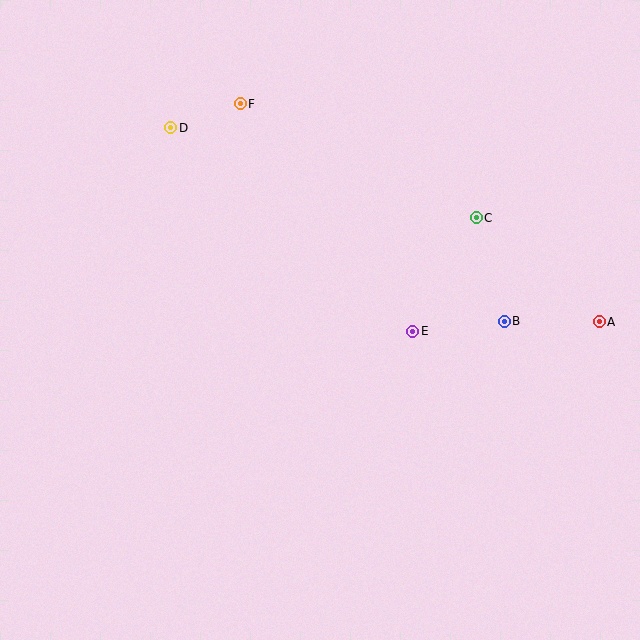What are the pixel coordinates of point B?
Point B is at (504, 321).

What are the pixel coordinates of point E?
Point E is at (413, 331).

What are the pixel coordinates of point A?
Point A is at (599, 322).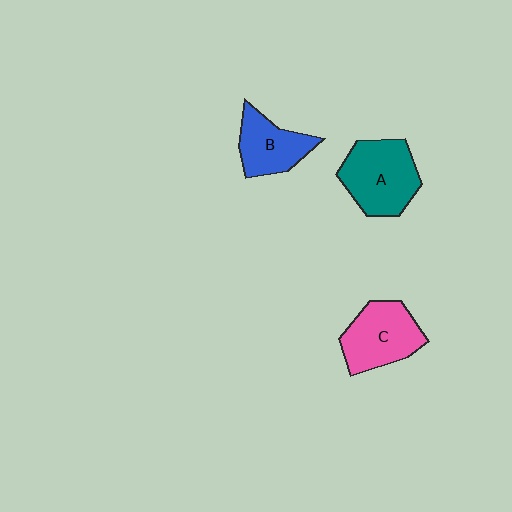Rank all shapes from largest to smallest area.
From largest to smallest: A (teal), C (pink), B (blue).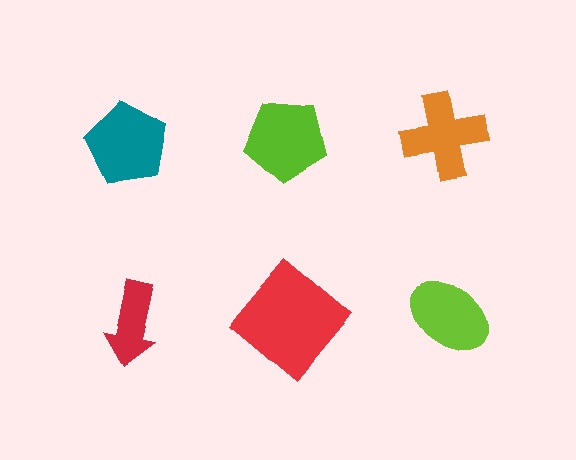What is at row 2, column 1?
A red arrow.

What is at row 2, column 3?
A lime ellipse.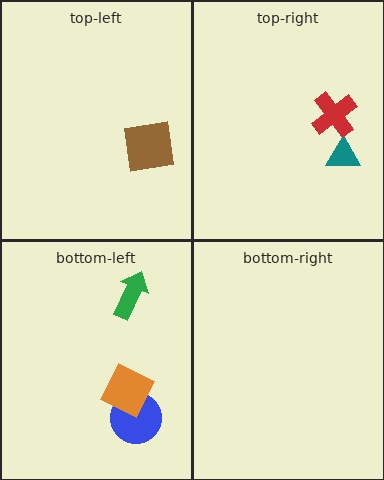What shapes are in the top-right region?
The teal triangle, the red cross.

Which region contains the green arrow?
The bottom-left region.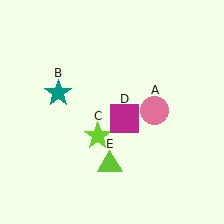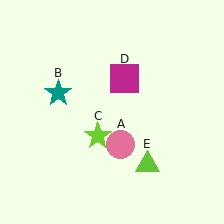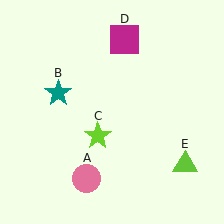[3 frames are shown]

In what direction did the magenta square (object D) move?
The magenta square (object D) moved up.